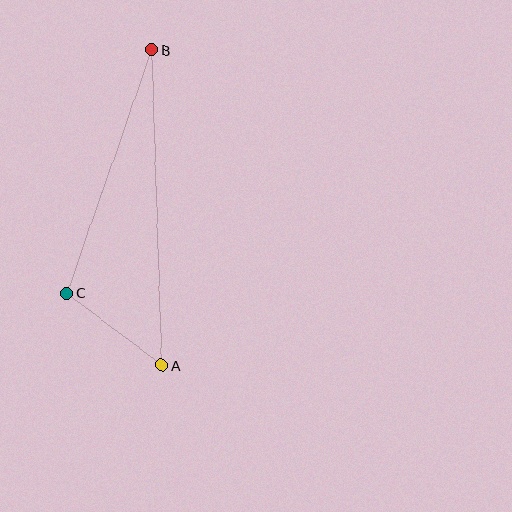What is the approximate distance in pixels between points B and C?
The distance between B and C is approximately 258 pixels.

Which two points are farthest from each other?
Points A and B are farthest from each other.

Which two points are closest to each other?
Points A and C are closest to each other.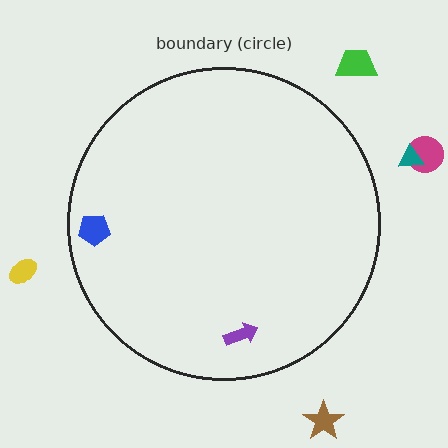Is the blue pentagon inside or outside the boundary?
Inside.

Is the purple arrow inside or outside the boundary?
Inside.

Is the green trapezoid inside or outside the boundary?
Outside.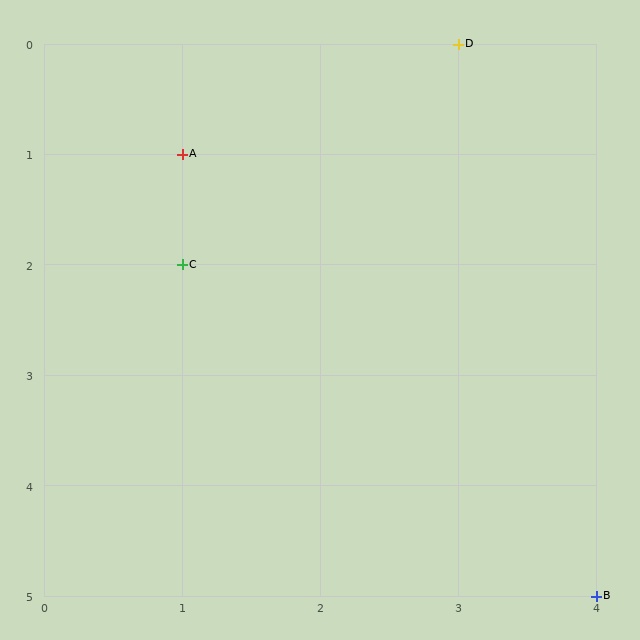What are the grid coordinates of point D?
Point D is at grid coordinates (3, 0).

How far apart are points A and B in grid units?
Points A and B are 3 columns and 4 rows apart (about 5.0 grid units diagonally).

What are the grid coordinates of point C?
Point C is at grid coordinates (1, 2).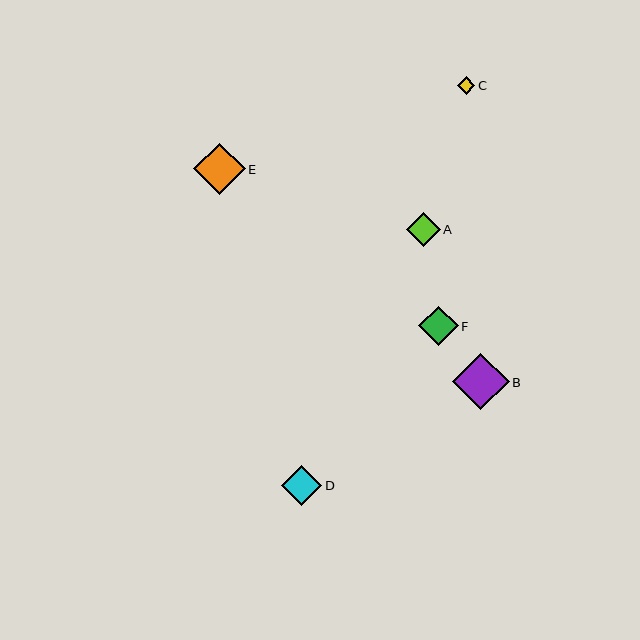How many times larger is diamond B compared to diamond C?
Diamond B is approximately 3.3 times the size of diamond C.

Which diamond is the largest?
Diamond B is the largest with a size of approximately 57 pixels.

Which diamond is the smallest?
Diamond C is the smallest with a size of approximately 17 pixels.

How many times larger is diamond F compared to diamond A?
Diamond F is approximately 1.1 times the size of diamond A.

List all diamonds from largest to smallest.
From largest to smallest: B, E, D, F, A, C.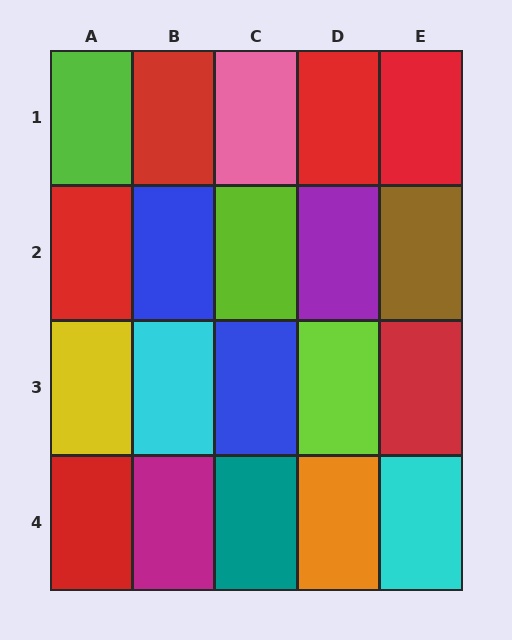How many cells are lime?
3 cells are lime.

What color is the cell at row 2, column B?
Blue.